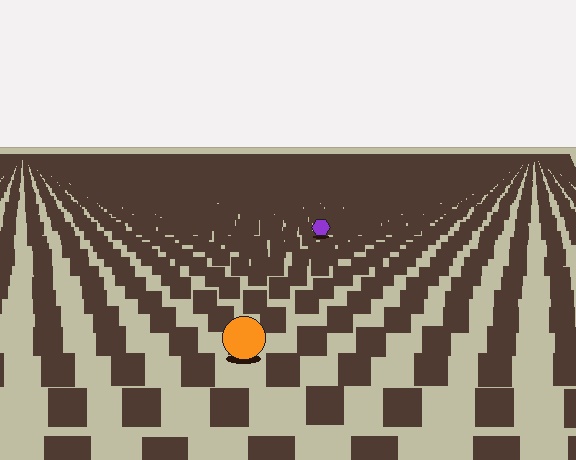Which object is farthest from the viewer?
The purple hexagon is farthest from the viewer. It appears smaller and the ground texture around it is denser.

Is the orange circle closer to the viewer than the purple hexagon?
Yes. The orange circle is closer — you can tell from the texture gradient: the ground texture is coarser near it.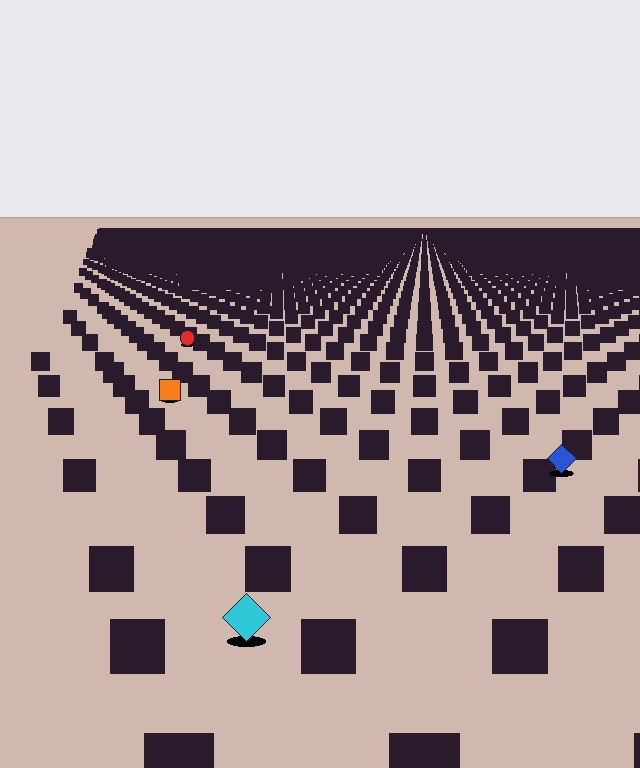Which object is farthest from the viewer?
The red circle is farthest from the viewer. It appears smaller and the ground texture around it is denser.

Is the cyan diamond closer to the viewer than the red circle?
Yes. The cyan diamond is closer — you can tell from the texture gradient: the ground texture is coarser near it.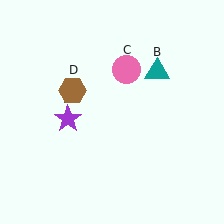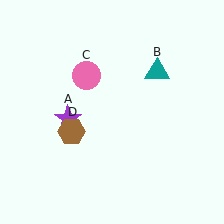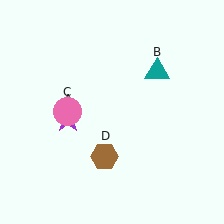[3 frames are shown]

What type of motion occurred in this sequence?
The pink circle (object C), brown hexagon (object D) rotated counterclockwise around the center of the scene.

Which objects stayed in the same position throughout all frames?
Purple star (object A) and teal triangle (object B) remained stationary.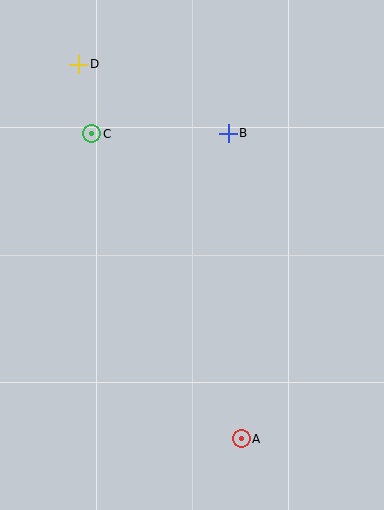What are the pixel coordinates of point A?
Point A is at (241, 439).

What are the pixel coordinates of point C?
Point C is at (92, 134).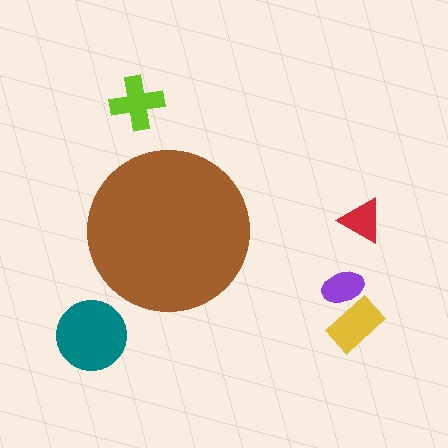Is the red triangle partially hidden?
No, the red triangle is fully visible.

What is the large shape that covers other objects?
A brown circle.